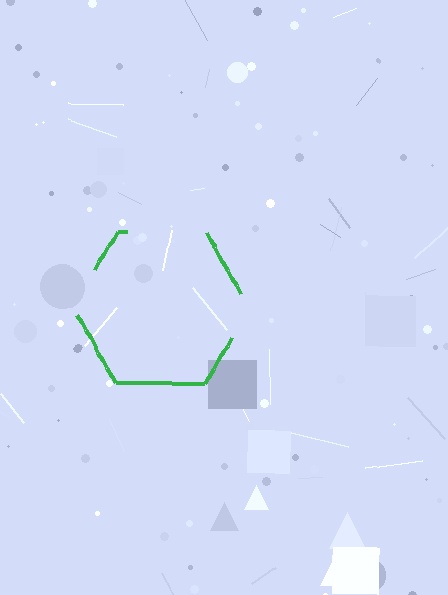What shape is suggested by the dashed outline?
The dashed outline suggests a hexagon.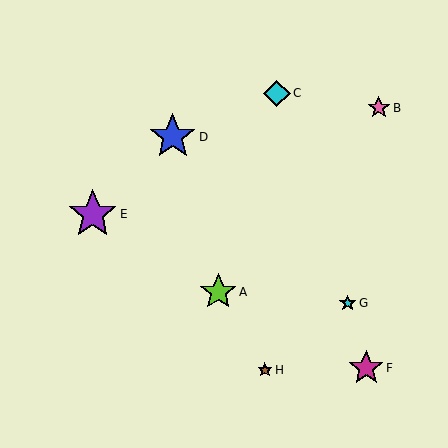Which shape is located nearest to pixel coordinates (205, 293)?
The lime star (labeled A) at (218, 292) is nearest to that location.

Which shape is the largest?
The purple star (labeled E) is the largest.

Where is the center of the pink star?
The center of the pink star is at (379, 108).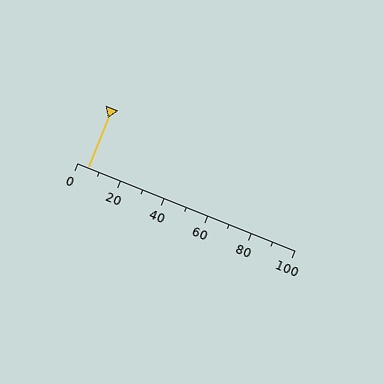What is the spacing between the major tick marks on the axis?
The major ticks are spaced 20 apart.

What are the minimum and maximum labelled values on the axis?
The axis runs from 0 to 100.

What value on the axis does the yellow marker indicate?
The marker indicates approximately 5.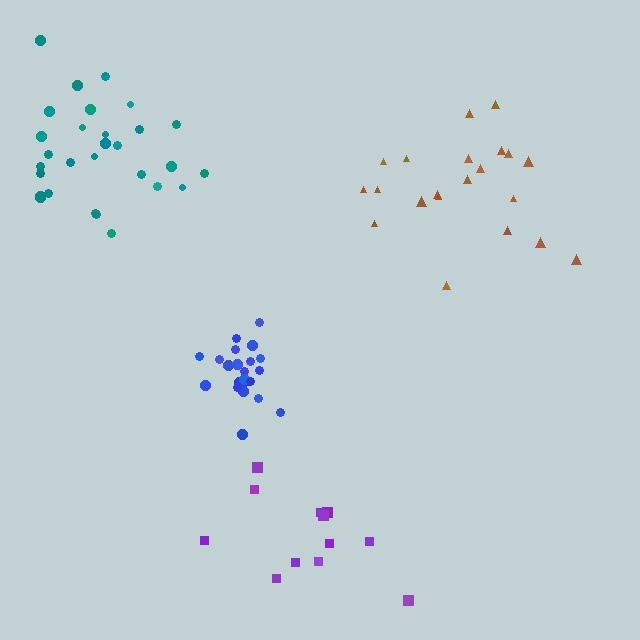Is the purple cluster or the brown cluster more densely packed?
Brown.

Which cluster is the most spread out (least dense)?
Purple.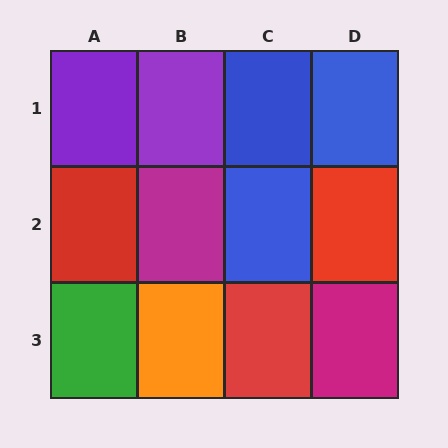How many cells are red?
3 cells are red.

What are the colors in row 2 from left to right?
Red, magenta, blue, red.